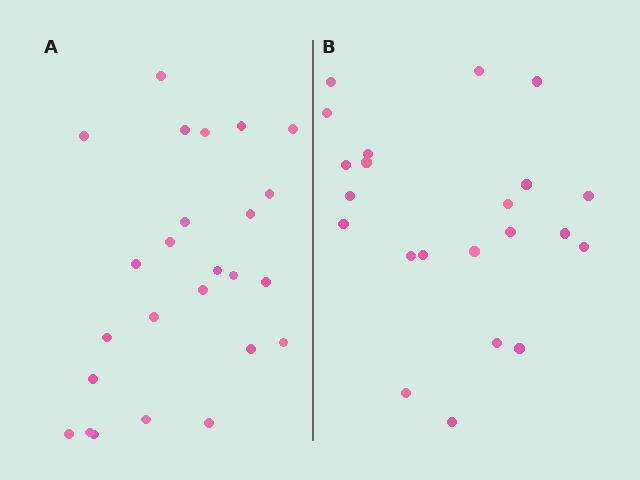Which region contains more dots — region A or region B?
Region A (the left region) has more dots.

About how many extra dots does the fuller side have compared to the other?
Region A has just a few more — roughly 2 or 3 more dots than region B.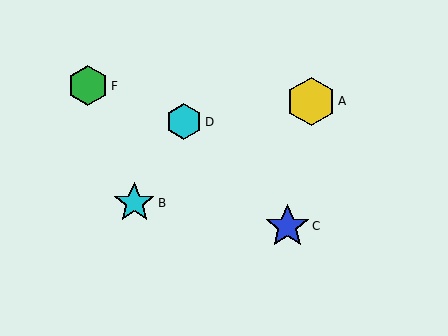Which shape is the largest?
The yellow hexagon (labeled A) is the largest.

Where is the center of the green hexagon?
The center of the green hexagon is at (88, 86).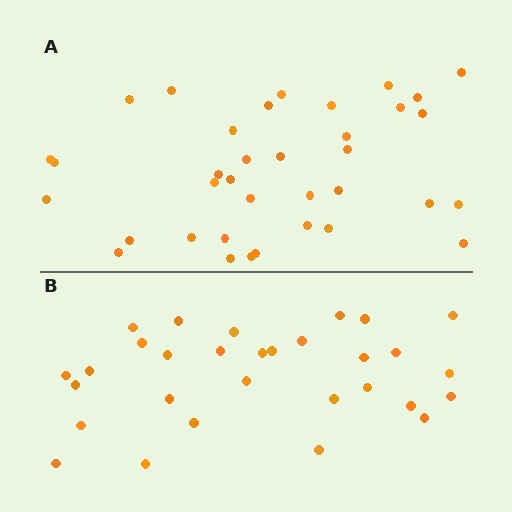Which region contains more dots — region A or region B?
Region A (the top region) has more dots.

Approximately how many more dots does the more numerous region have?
Region A has about 6 more dots than region B.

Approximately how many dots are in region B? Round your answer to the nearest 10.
About 30 dots.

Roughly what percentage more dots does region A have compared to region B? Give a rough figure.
About 20% more.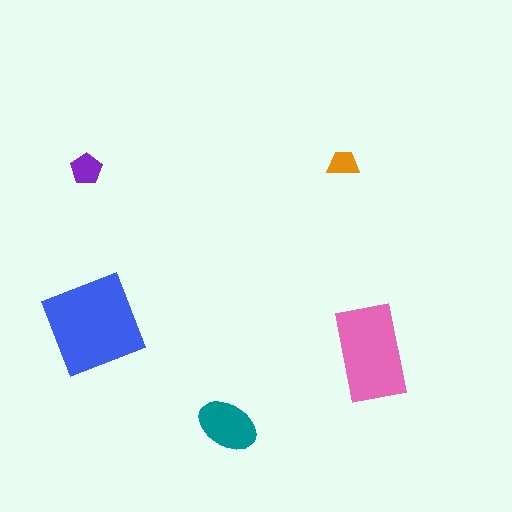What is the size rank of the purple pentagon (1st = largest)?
4th.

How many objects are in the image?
There are 5 objects in the image.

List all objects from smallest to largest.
The orange trapezoid, the purple pentagon, the teal ellipse, the pink rectangle, the blue diamond.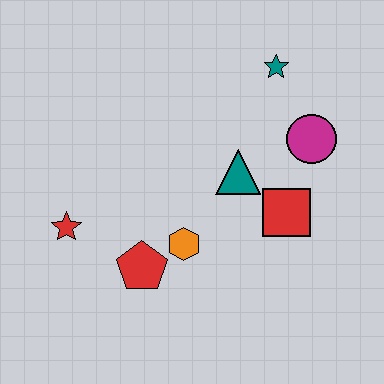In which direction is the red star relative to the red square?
The red star is to the left of the red square.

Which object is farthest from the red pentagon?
The teal star is farthest from the red pentagon.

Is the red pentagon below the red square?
Yes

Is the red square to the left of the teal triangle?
No